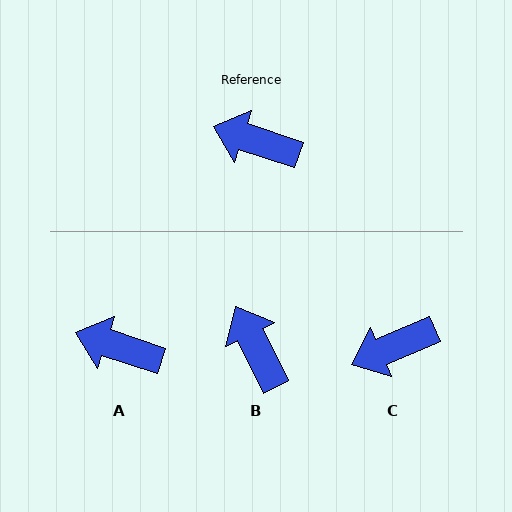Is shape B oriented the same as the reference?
No, it is off by about 45 degrees.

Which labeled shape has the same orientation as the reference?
A.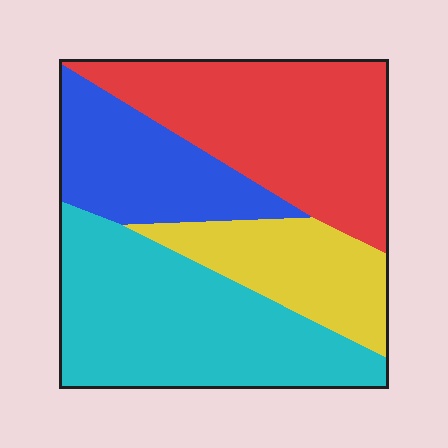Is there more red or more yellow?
Red.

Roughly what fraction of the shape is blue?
Blue takes up about one fifth (1/5) of the shape.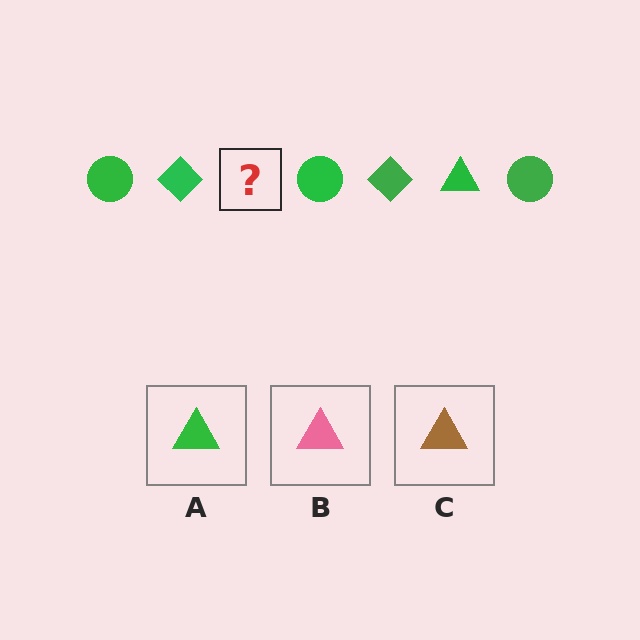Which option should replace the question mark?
Option A.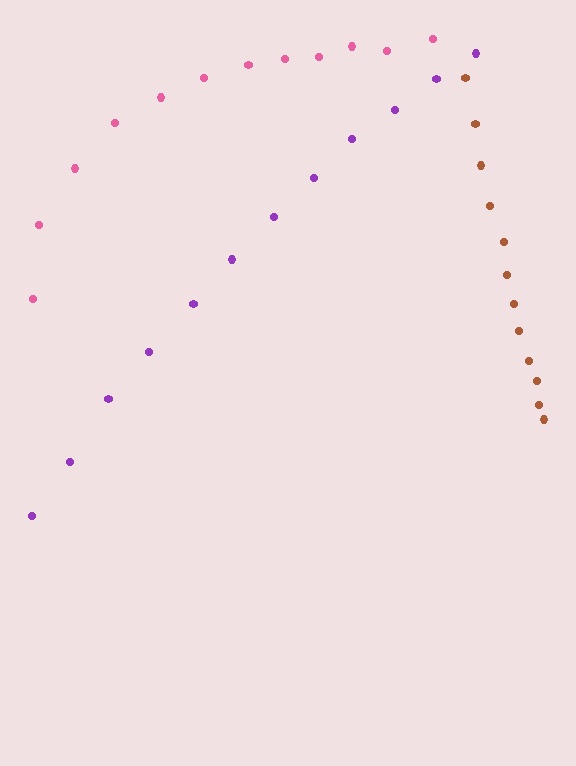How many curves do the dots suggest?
There are 3 distinct paths.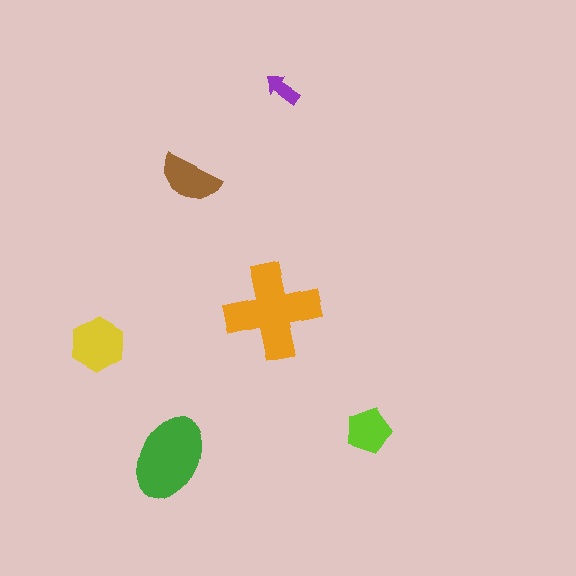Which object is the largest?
The orange cross.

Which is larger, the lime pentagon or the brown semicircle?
The brown semicircle.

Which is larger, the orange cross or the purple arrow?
The orange cross.